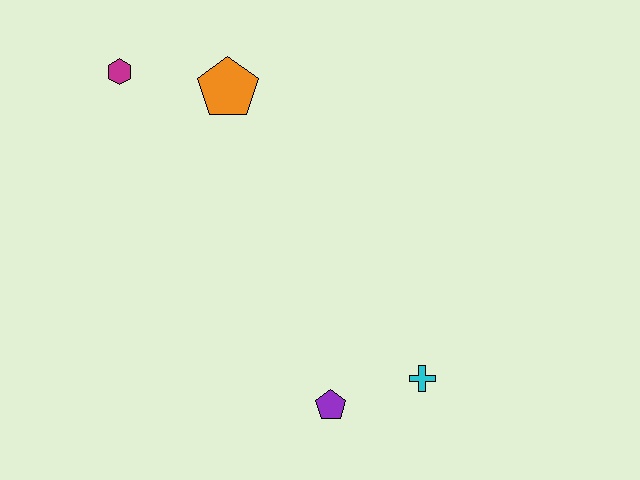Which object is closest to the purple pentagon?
The cyan cross is closest to the purple pentagon.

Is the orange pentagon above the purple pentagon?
Yes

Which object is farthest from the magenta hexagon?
The cyan cross is farthest from the magenta hexagon.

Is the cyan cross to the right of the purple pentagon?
Yes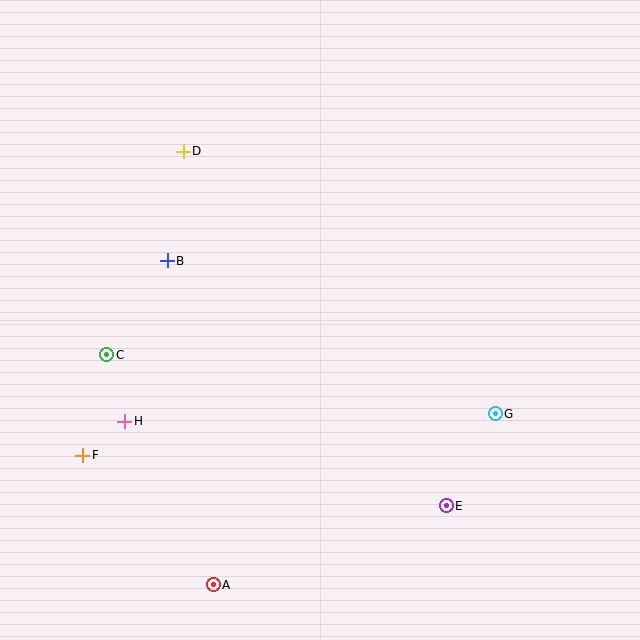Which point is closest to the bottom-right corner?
Point E is closest to the bottom-right corner.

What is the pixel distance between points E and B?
The distance between E and B is 371 pixels.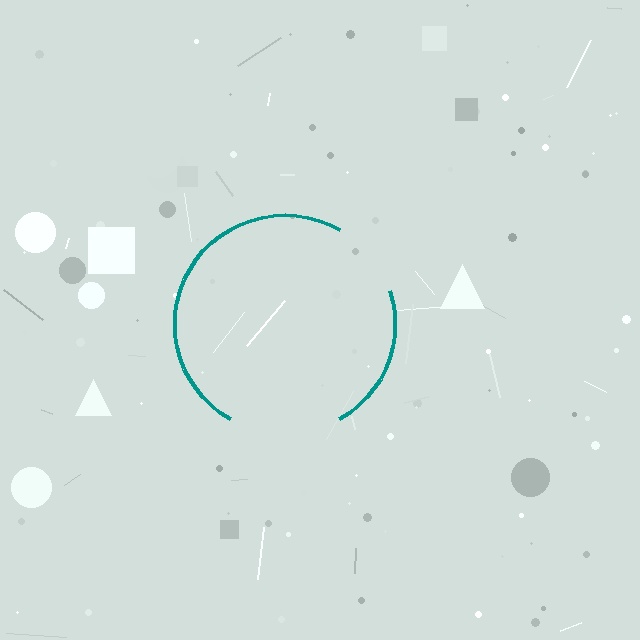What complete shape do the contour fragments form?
The contour fragments form a circle.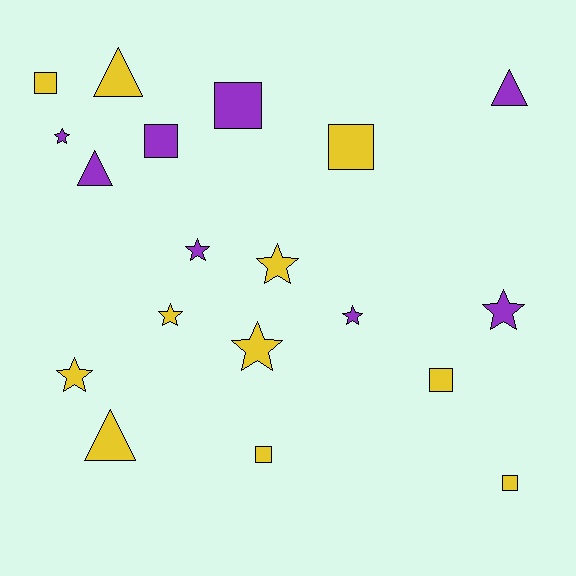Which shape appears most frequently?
Star, with 8 objects.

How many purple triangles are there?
There are 2 purple triangles.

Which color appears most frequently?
Yellow, with 11 objects.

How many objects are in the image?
There are 19 objects.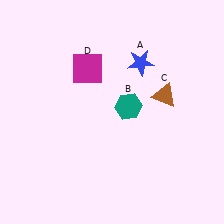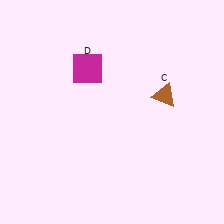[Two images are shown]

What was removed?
The blue star (A), the teal hexagon (B) were removed in Image 2.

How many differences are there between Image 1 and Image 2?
There are 2 differences between the two images.